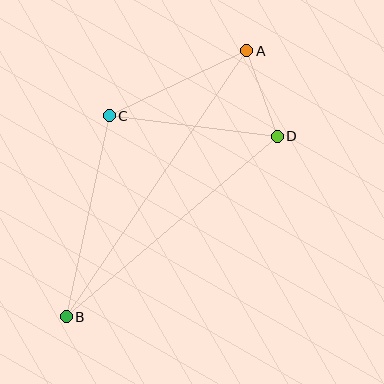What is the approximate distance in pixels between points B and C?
The distance between B and C is approximately 206 pixels.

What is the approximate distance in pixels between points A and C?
The distance between A and C is approximately 152 pixels.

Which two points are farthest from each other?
Points A and B are farthest from each other.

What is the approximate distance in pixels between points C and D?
The distance between C and D is approximately 170 pixels.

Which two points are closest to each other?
Points A and D are closest to each other.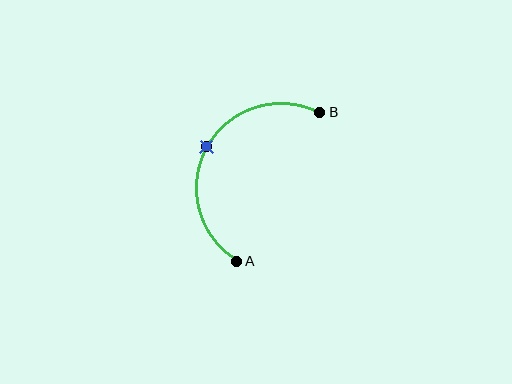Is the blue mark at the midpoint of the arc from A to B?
Yes. The blue mark lies on the arc at equal arc-length from both A and B — it is the arc midpoint.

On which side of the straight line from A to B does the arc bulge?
The arc bulges to the left of the straight line connecting A and B.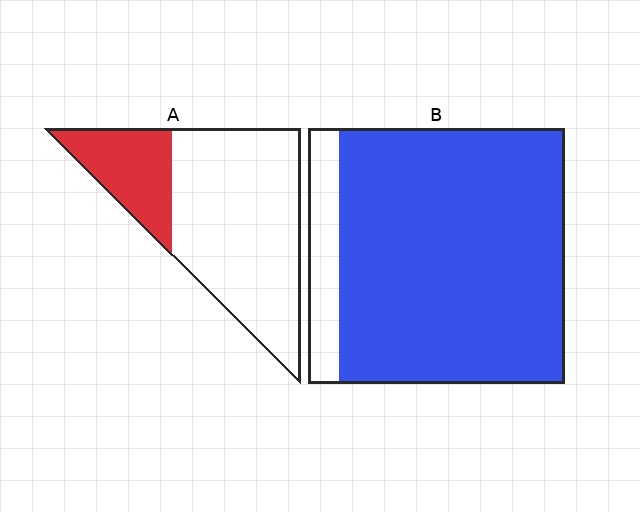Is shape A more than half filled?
No.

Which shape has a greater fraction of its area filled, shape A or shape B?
Shape B.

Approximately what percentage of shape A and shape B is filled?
A is approximately 25% and B is approximately 90%.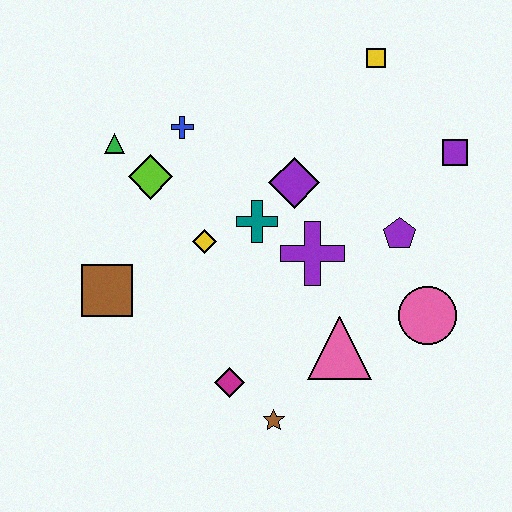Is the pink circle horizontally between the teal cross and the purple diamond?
No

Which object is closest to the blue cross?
The lime diamond is closest to the blue cross.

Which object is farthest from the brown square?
The purple square is farthest from the brown square.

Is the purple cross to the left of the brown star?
No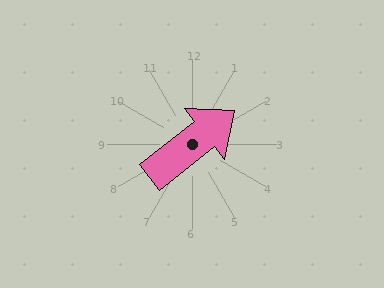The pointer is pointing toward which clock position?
Roughly 2 o'clock.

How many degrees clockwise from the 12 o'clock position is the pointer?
Approximately 52 degrees.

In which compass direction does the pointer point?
Northeast.